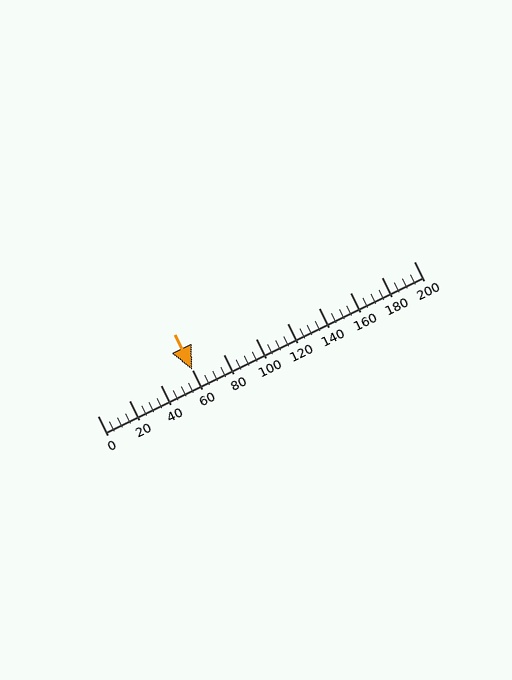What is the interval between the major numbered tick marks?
The major tick marks are spaced 20 units apart.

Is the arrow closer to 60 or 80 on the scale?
The arrow is closer to 60.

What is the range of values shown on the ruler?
The ruler shows values from 0 to 200.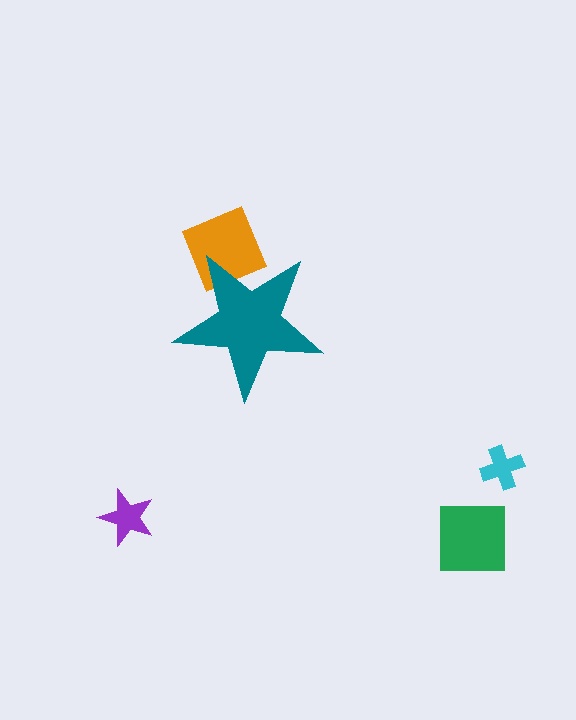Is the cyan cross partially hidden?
No, the cyan cross is fully visible.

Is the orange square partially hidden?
Yes, the orange square is partially hidden behind the teal star.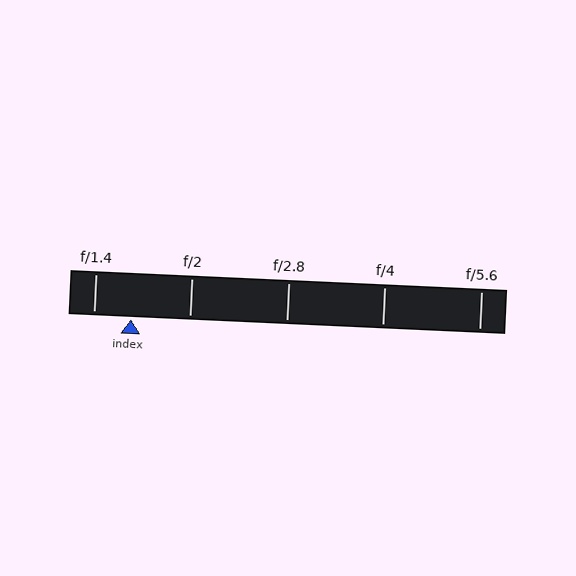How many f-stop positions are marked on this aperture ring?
There are 5 f-stop positions marked.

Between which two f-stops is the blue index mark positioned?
The index mark is between f/1.4 and f/2.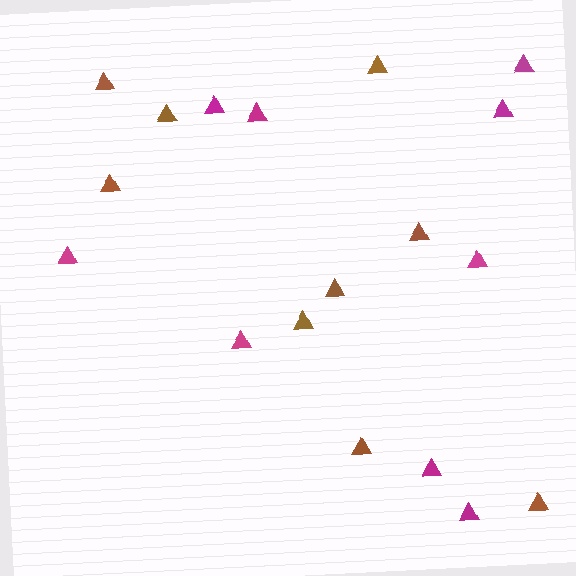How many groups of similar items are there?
There are 2 groups: one group of brown triangles (9) and one group of magenta triangles (9).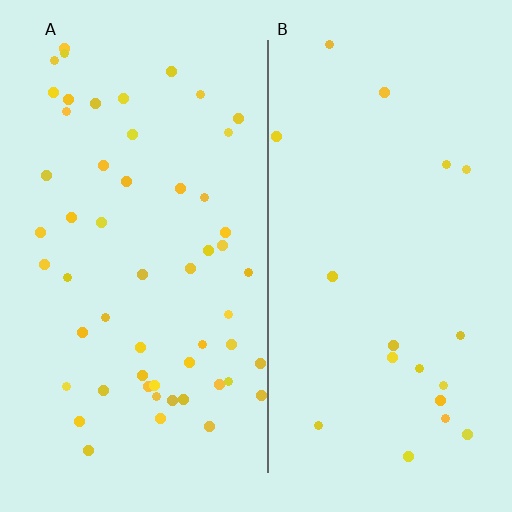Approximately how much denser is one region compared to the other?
Approximately 2.9× — region A over region B.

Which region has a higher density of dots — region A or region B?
A (the left).